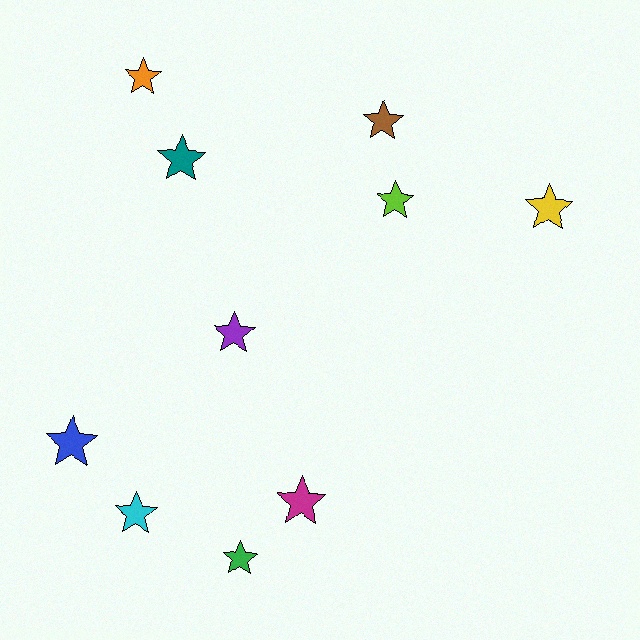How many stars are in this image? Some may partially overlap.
There are 10 stars.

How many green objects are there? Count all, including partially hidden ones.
There is 1 green object.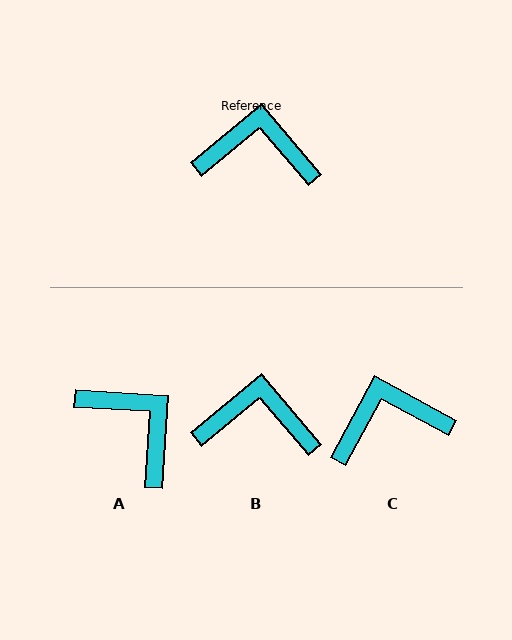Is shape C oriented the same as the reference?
No, it is off by about 22 degrees.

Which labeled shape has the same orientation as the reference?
B.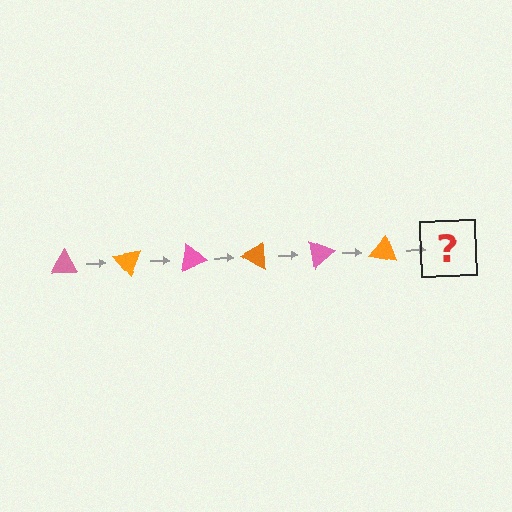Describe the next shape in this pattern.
It should be a pink triangle, rotated 300 degrees from the start.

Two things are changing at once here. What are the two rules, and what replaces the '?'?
The two rules are that it rotates 50 degrees each step and the color cycles through pink and orange. The '?' should be a pink triangle, rotated 300 degrees from the start.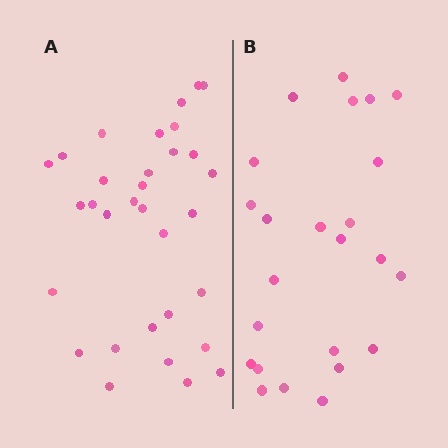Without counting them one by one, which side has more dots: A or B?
Region A (the left region) has more dots.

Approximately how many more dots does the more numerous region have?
Region A has roughly 8 or so more dots than region B.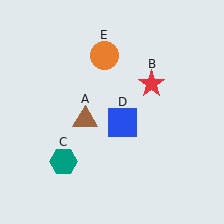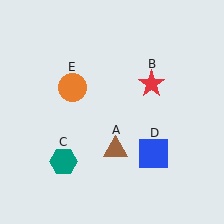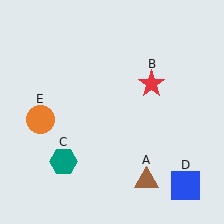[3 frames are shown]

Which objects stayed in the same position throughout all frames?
Red star (object B) and teal hexagon (object C) remained stationary.